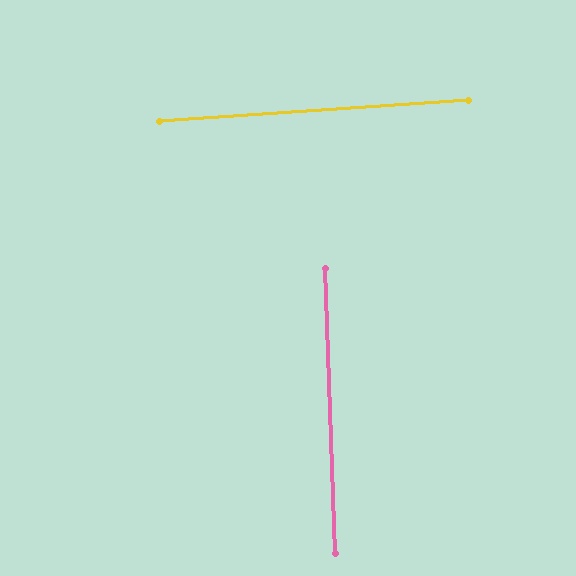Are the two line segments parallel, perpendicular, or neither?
Perpendicular — they meet at approximately 88°.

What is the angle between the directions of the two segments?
Approximately 88 degrees.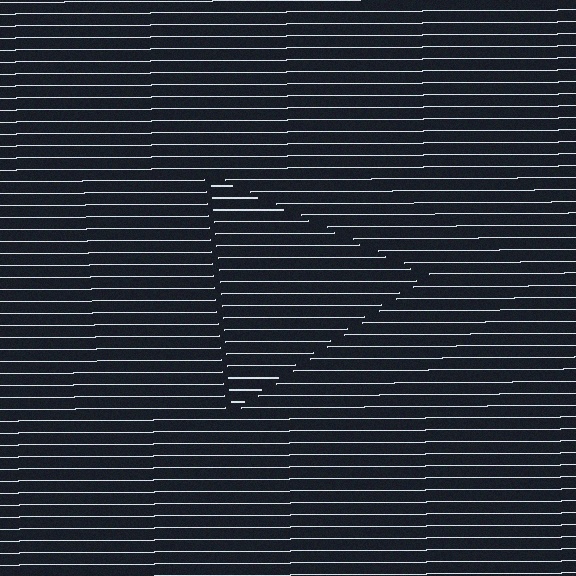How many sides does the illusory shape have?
3 sides — the line-ends trace a triangle.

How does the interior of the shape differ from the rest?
The interior of the shape contains the same grating, shifted by half a period — the contour is defined by the phase discontinuity where line-ends from the inner and outer gratings abut.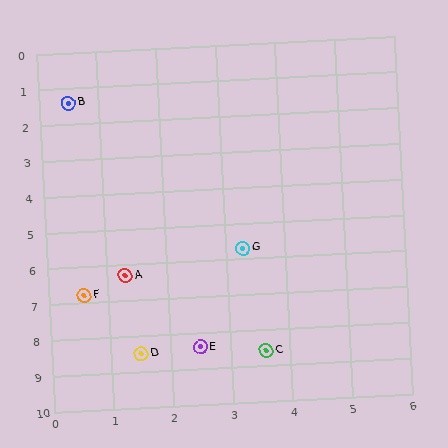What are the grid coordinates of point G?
Point G is at approximately (3.3, 5.7).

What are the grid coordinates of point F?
Point F is at approximately (0.6, 6.8).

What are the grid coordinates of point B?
Point B is at approximately (0.5, 1.4).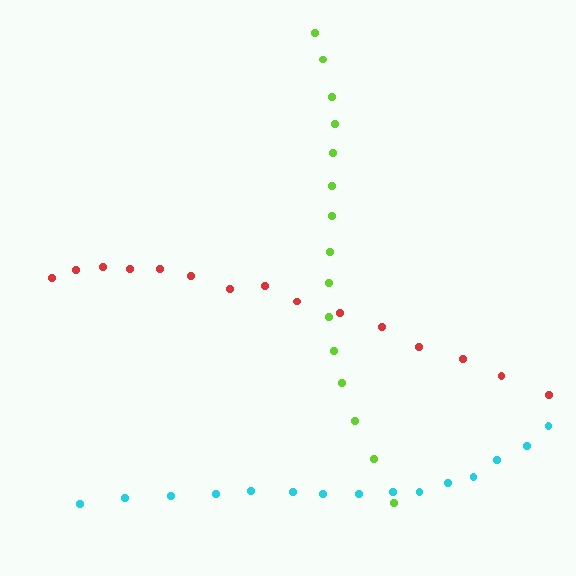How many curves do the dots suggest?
There are 3 distinct paths.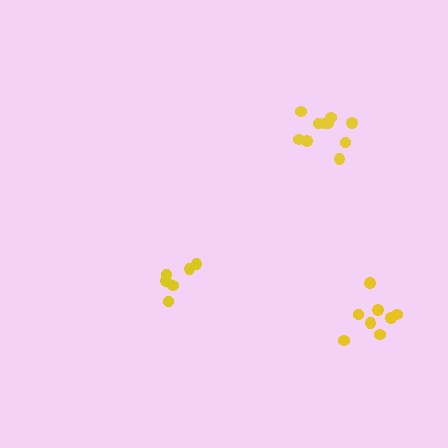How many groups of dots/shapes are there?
There are 3 groups.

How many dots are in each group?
Group 1: 10 dots, Group 2: 6 dots, Group 3: 8 dots (24 total).